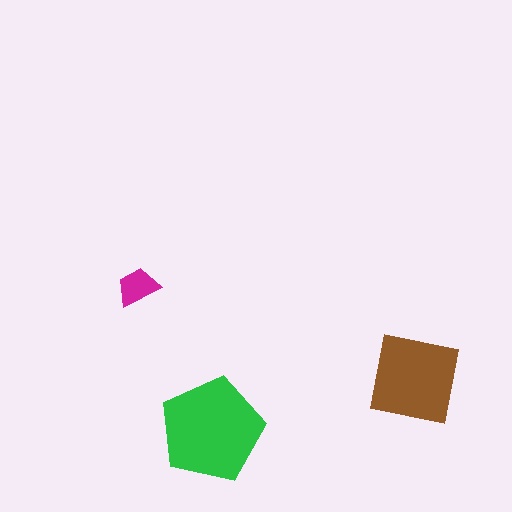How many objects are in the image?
There are 3 objects in the image.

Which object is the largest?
The green pentagon.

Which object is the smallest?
The magenta trapezoid.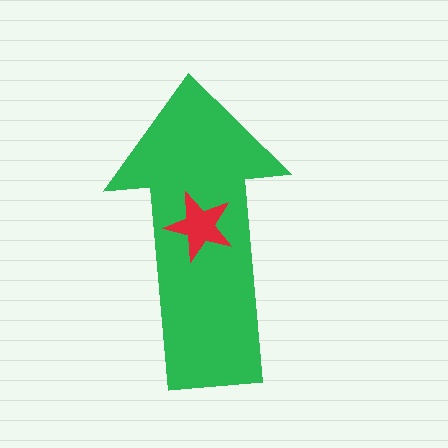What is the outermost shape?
The green arrow.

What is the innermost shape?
The red star.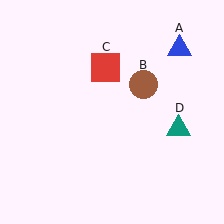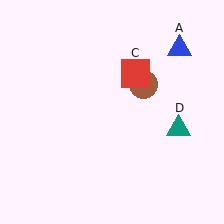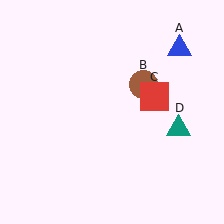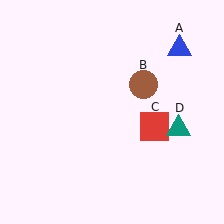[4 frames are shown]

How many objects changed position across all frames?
1 object changed position: red square (object C).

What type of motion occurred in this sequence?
The red square (object C) rotated clockwise around the center of the scene.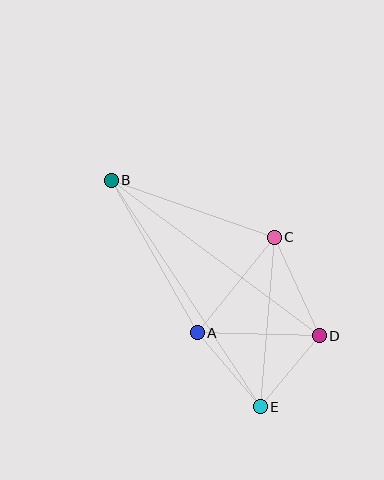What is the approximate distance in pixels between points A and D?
The distance between A and D is approximately 122 pixels.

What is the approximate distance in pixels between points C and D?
The distance between C and D is approximately 108 pixels.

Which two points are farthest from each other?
Points B and E are farthest from each other.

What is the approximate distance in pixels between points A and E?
The distance between A and E is approximately 97 pixels.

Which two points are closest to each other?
Points D and E are closest to each other.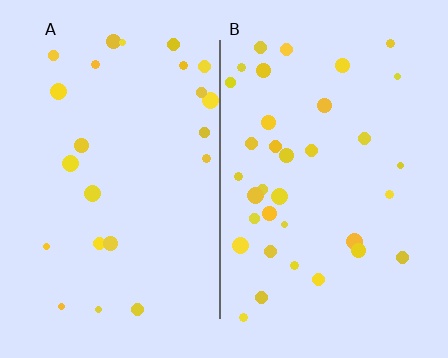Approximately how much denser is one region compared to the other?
Approximately 1.5× — region B over region A.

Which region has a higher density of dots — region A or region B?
B (the right).